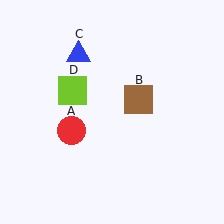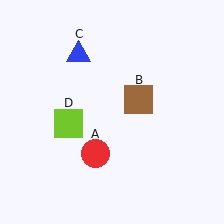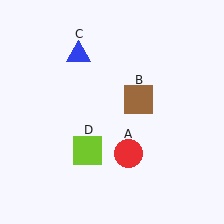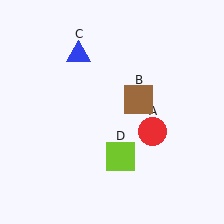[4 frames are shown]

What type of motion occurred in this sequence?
The red circle (object A), lime square (object D) rotated counterclockwise around the center of the scene.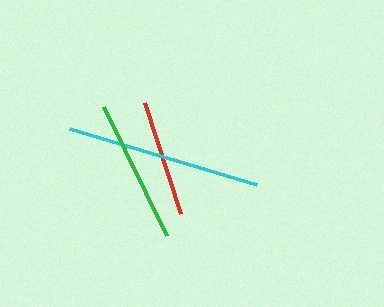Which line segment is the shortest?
The red line is the shortest at approximately 117 pixels.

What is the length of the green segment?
The green segment is approximately 144 pixels long.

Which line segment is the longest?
The cyan line is the longest at approximately 195 pixels.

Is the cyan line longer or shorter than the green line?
The cyan line is longer than the green line.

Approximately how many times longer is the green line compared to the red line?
The green line is approximately 1.2 times the length of the red line.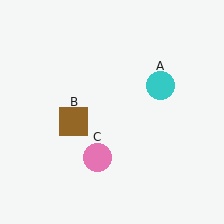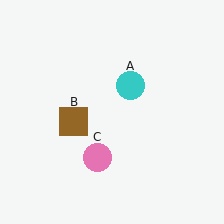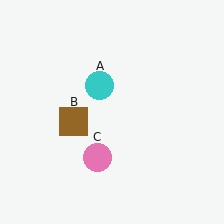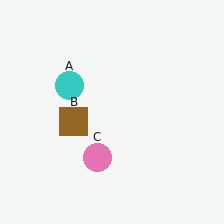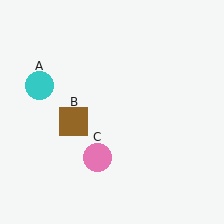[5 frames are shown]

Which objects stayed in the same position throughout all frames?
Brown square (object B) and pink circle (object C) remained stationary.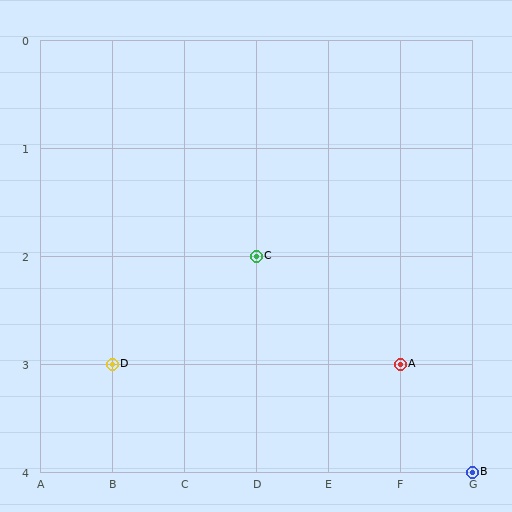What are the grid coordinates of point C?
Point C is at grid coordinates (D, 2).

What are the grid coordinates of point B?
Point B is at grid coordinates (G, 4).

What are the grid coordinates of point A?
Point A is at grid coordinates (F, 3).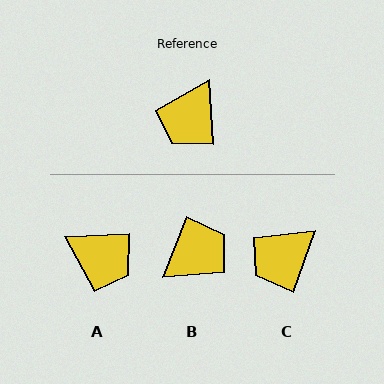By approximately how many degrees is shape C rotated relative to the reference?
Approximately 23 degrees clockwise.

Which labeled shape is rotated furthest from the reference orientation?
B, about 155 degrees away.